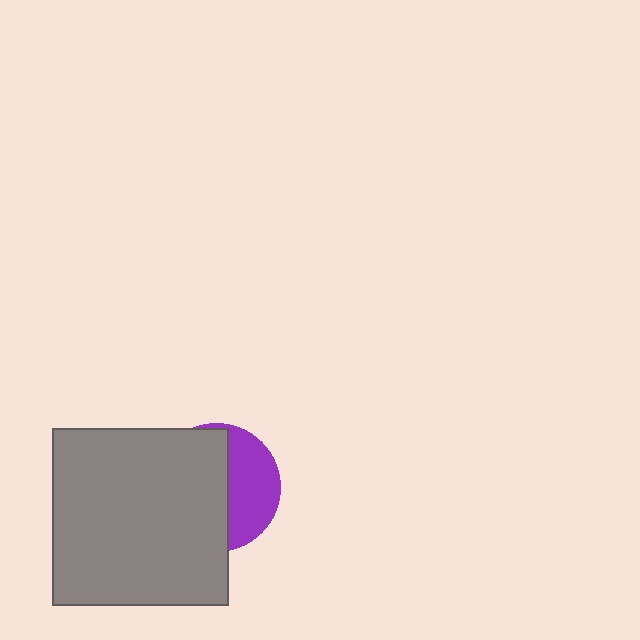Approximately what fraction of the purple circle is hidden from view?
Roughly 62% of the purple circle is hidden behind the gray square.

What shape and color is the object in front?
The object in front is a gray square.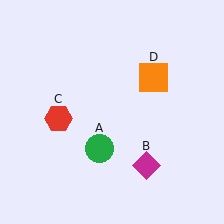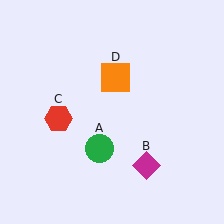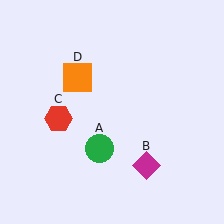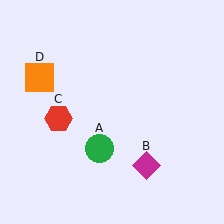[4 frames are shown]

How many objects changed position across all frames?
1 object changed position: orange square (object D).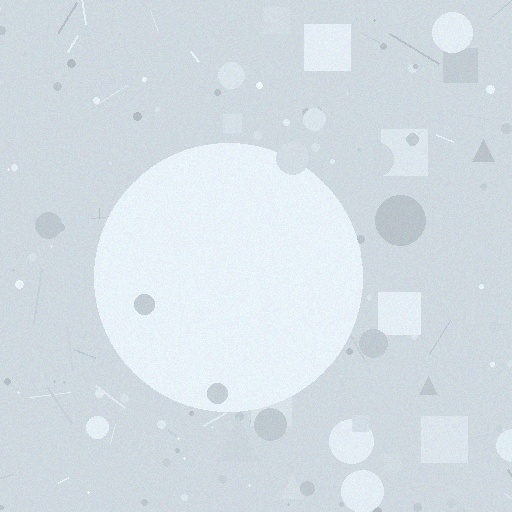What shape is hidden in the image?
A circle is hidden in the image.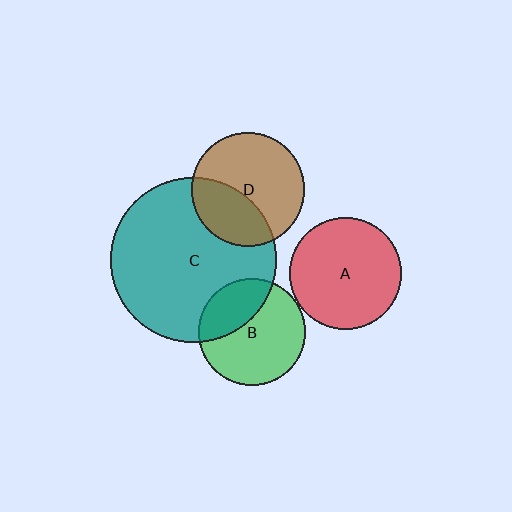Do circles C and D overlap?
Yes.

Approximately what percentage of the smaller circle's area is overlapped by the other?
Approximately 35%.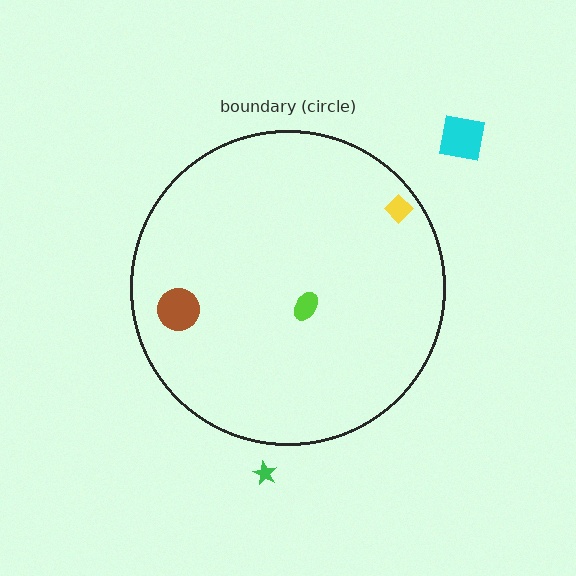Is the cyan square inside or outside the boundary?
Outside.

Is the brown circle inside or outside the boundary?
Inside.